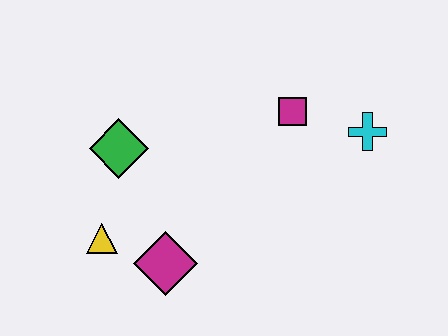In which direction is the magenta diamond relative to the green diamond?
The magenta diamond is below the green diamond.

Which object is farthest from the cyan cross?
The yellow triangle is farthest from the cyan cross.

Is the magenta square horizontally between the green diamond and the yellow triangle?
No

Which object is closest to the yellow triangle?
The magenta diamond is closest to the yellow triangle.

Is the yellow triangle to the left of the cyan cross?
Yes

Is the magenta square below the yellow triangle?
No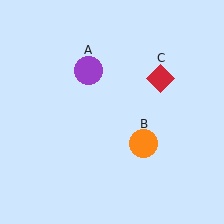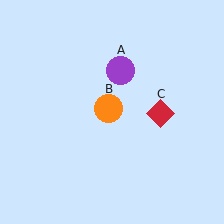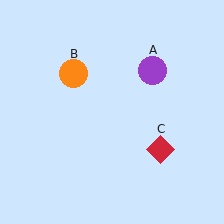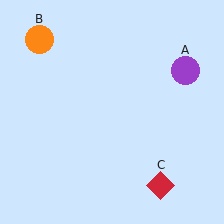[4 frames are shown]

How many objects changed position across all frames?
3 objects changed position: purple circle (object A), orange circle (object B), red diamond (object C).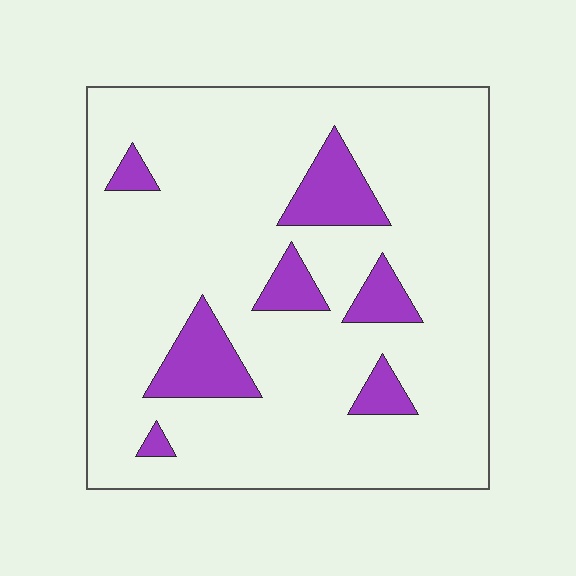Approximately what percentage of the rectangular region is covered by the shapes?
Approximately 15%.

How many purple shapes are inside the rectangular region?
7.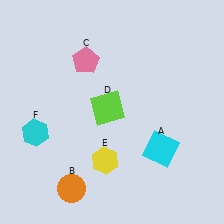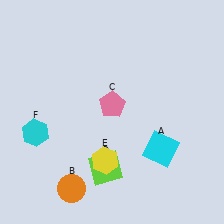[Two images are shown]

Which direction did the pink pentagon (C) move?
The pink pentagon (C) moved down.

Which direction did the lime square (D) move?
The lime square (D) moved down.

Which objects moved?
The objects that moved are: the pink pentagon (C), the lime square (D).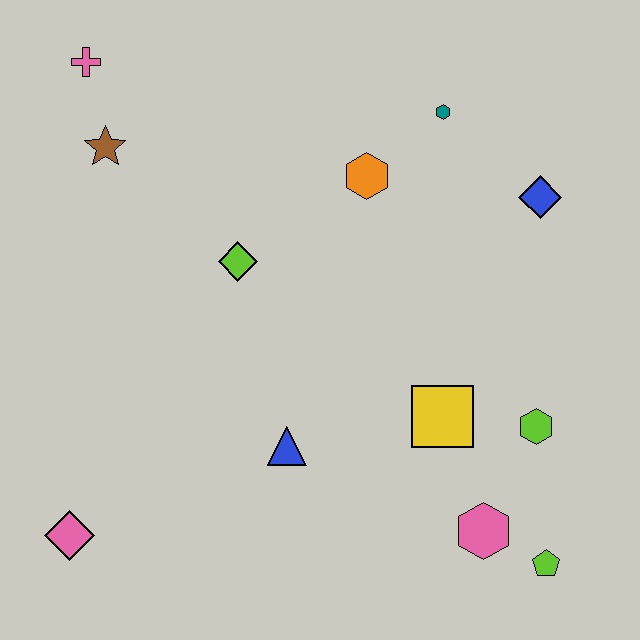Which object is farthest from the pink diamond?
The blue diamond is farthest from the pink diamond.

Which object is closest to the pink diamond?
The blue triangle is closest to the pink diamond.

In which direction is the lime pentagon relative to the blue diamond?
The lime pentagon is below the blue diamond.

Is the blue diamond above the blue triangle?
Yes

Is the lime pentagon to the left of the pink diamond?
No